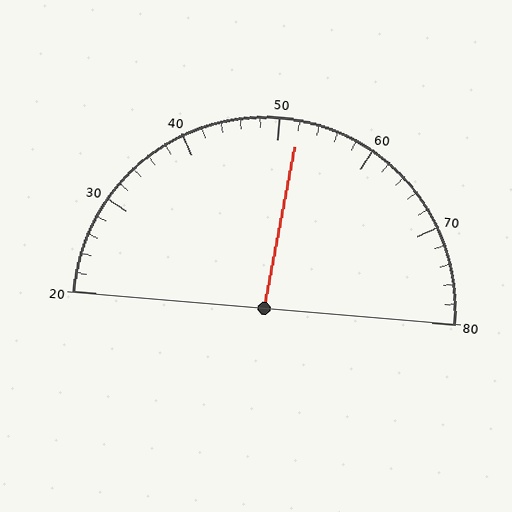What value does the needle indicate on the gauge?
The needle indicates approximately 52.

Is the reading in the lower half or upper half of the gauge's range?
The reading is in the upper half of the range (20 to 80).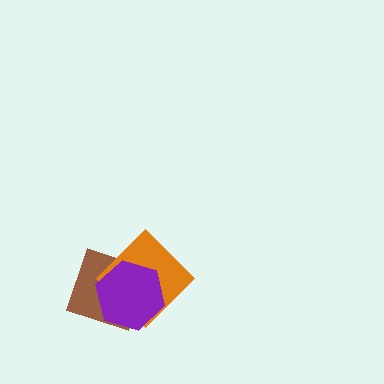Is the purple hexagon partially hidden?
No, no other shape covers it.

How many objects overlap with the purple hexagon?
2 objects overlap with the purple hexagon.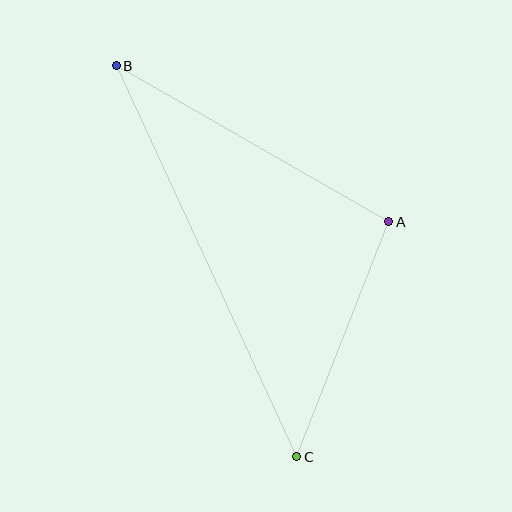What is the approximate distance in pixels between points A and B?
The distance between A and B is approximately 314 pixels.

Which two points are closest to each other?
Points A and C are closest to each other.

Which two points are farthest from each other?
Points B and C are farthest from each other.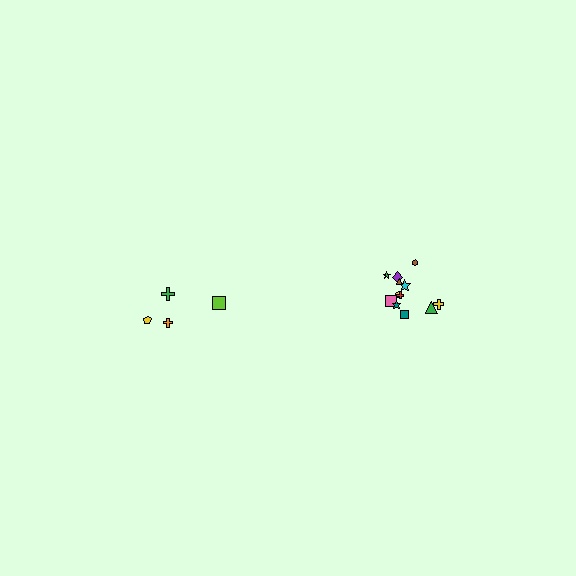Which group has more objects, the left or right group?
The right group.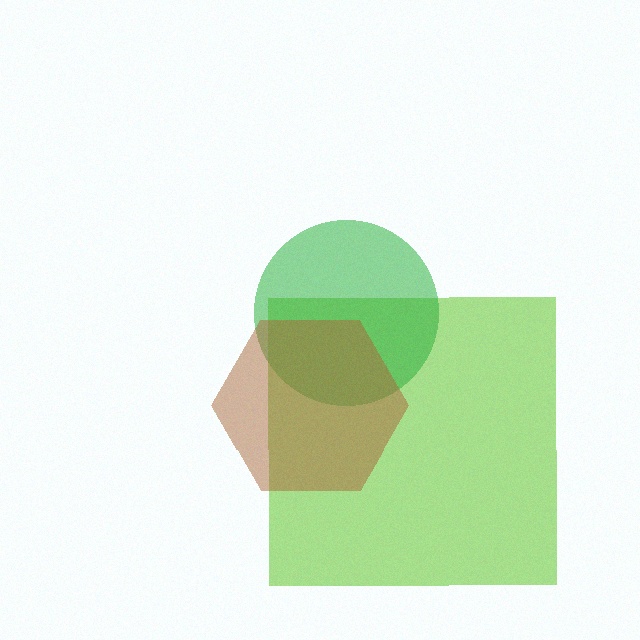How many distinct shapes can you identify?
There are 3 distinct shapes: a lime square, a green circle, a brown hexagon.